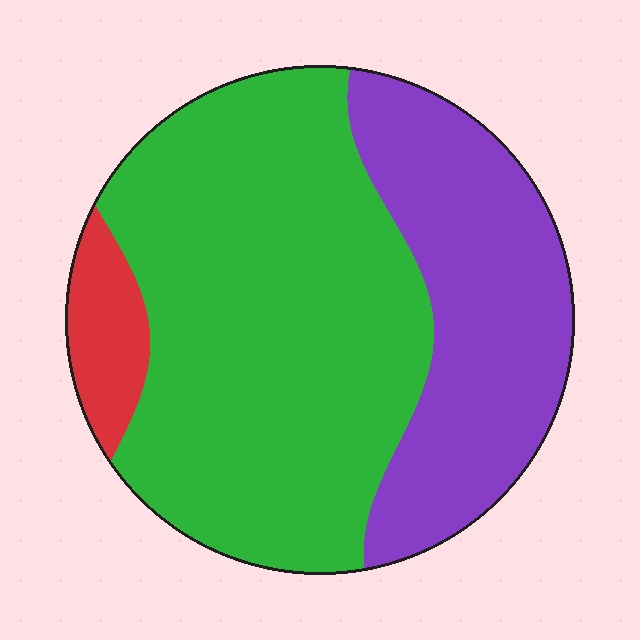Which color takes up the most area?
Green, at roughly 60%.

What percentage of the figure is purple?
Purple covers around 30% of the figure.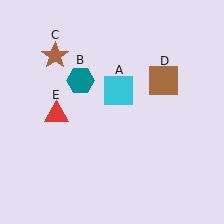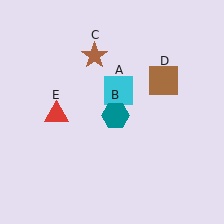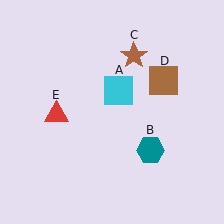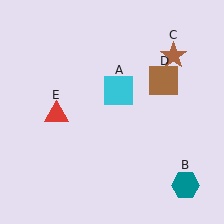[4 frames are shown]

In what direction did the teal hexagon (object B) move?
The teal hexagon (object B) moved down and to the right.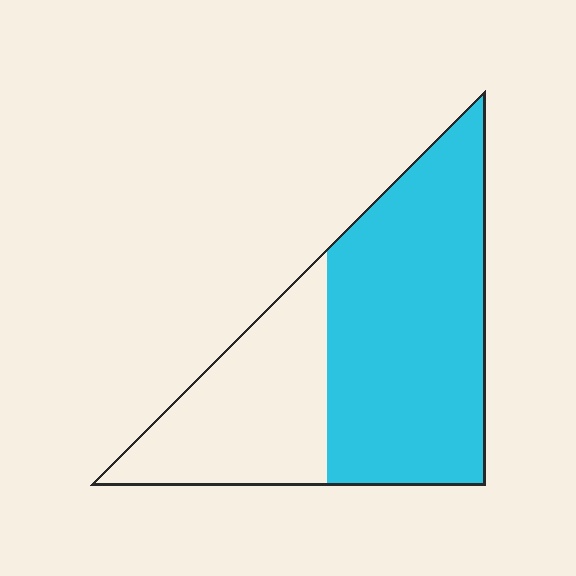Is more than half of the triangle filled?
Yes.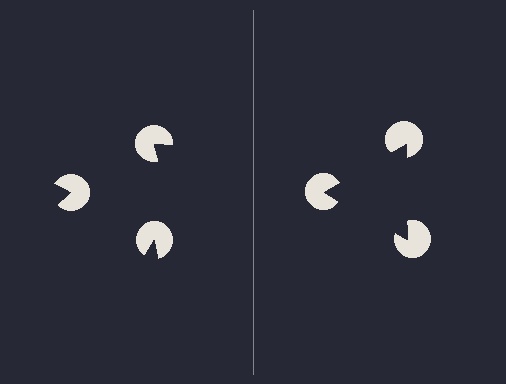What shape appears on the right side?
An illusory triangle.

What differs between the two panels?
The pac-man discs are positioned identically on both sides; only the wedge orientations differ. On the right they align to a triangle; on the left they are misaligned.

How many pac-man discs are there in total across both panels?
6 — 3 on each side.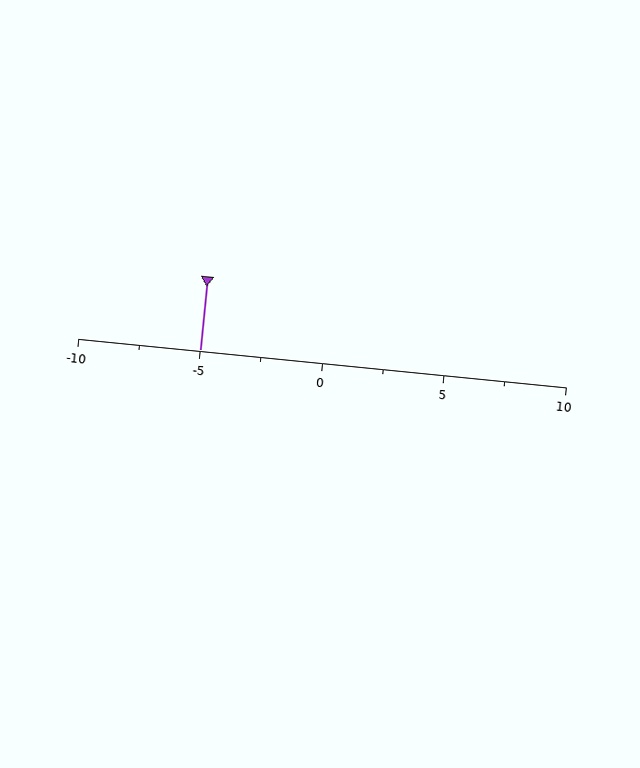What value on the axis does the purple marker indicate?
The marker indicates approximately -5.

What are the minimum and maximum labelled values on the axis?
The axis runs from -10 to 10.